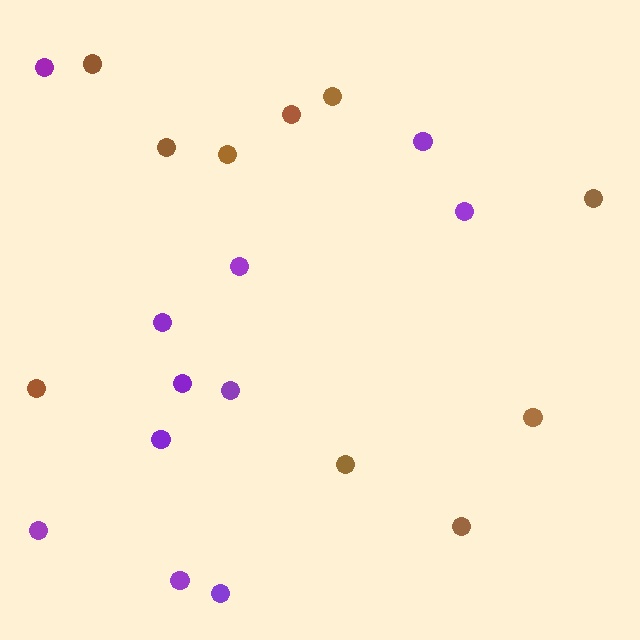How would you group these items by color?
There are 2 groups: one group of purple circles (11) and one group of brown circles (10).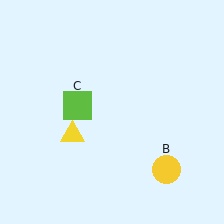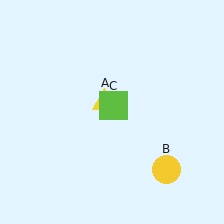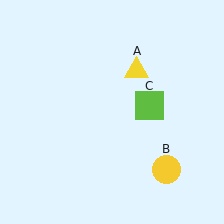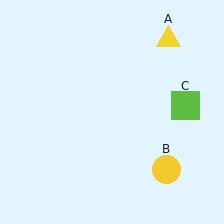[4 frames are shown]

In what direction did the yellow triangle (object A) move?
The yellow triangle (object A) moved up and to the right.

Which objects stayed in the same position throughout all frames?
Yellow circle (object B) remained stationary.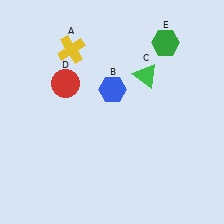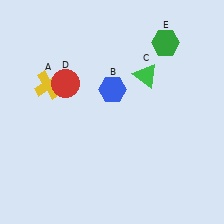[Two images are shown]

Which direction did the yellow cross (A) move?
The yellow cross (A) moved down.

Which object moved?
The yellow cross (A) moved down.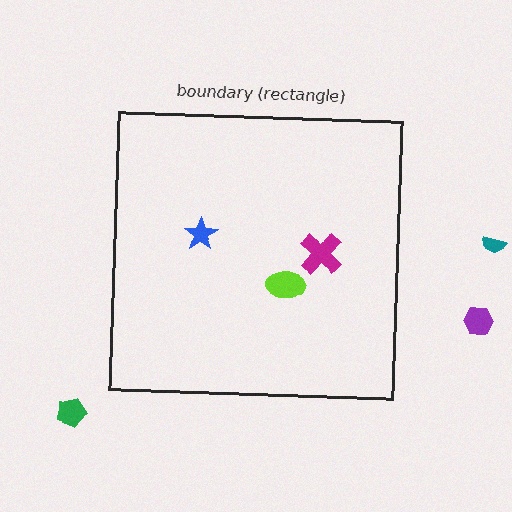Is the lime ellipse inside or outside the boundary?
Inside.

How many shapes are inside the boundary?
3 inside, 3 outside.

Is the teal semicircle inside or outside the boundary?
Outside.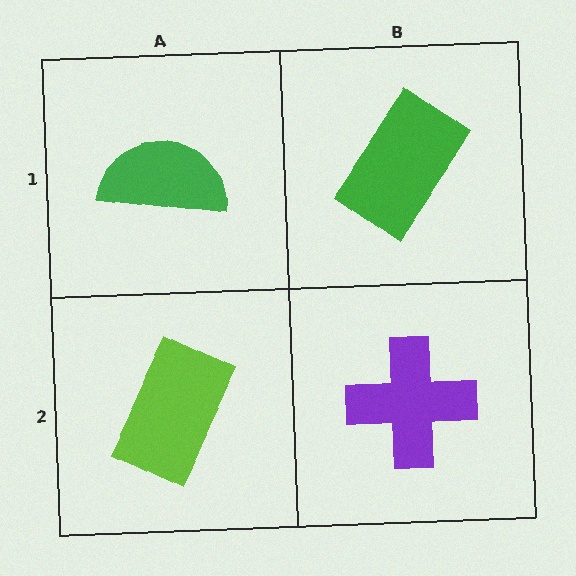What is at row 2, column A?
A lime rectangle.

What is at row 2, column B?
A purple cross.